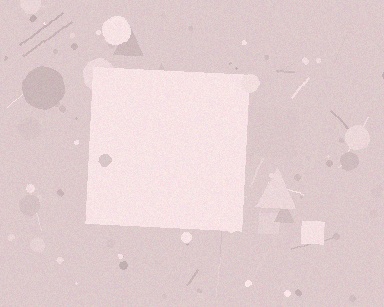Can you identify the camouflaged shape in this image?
The camouflaged shape is a square.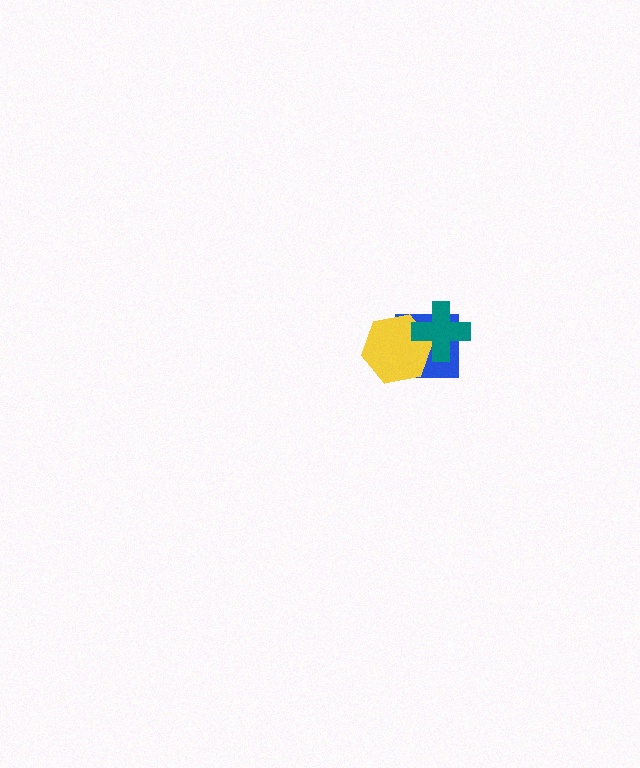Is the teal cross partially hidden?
No, no other shape covers it.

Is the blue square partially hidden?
Yes, it is partially covered by another shape.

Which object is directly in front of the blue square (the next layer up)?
The yellow hexagon is directly in front of the blue square.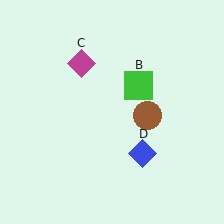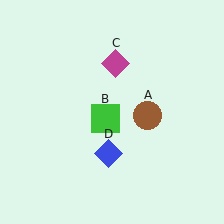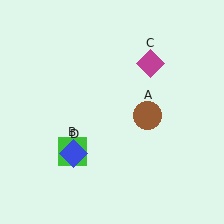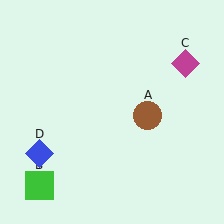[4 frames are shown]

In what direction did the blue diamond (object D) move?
The blue diamond (object D) moved left.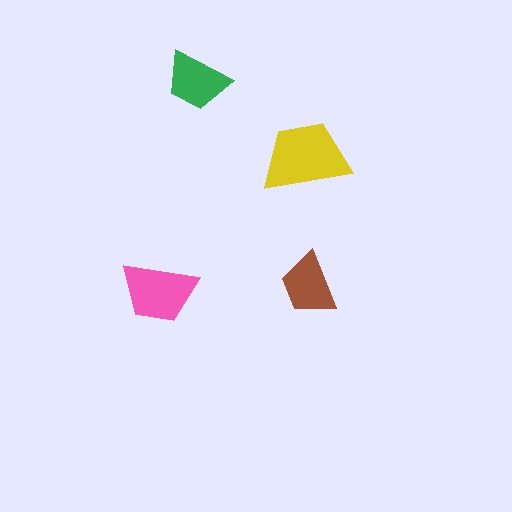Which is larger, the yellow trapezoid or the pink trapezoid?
The yellow one.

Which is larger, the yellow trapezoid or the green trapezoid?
The yellow one.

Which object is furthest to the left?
The pink trapezoid is leftmost.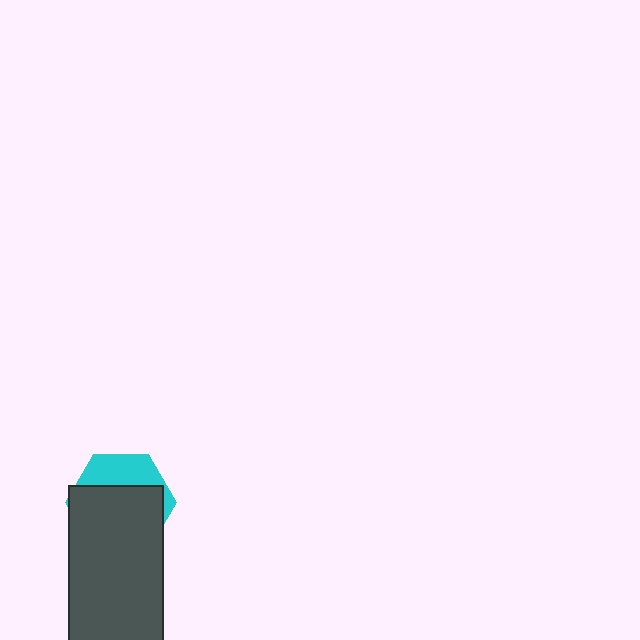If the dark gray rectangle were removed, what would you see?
You would see the complete cyan hexagon.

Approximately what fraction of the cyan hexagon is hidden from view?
Roughly 67% of the cyan hexagon is hidden behind the dark gray rectangle.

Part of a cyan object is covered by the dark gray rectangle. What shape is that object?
It is a hexagon.